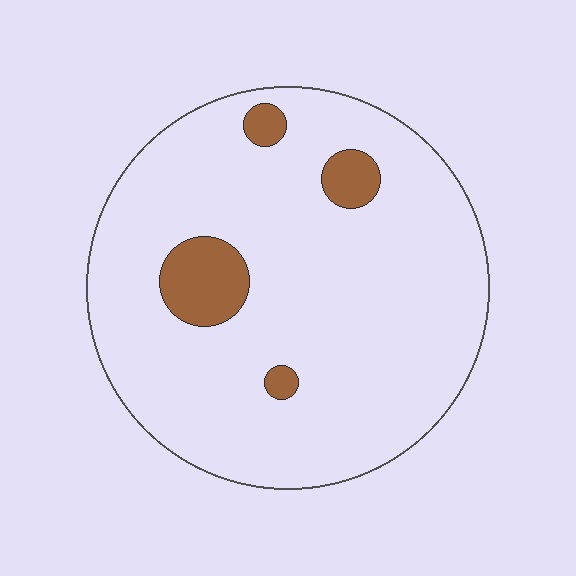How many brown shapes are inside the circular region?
4.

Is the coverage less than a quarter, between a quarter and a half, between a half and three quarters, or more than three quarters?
Less than a quarter.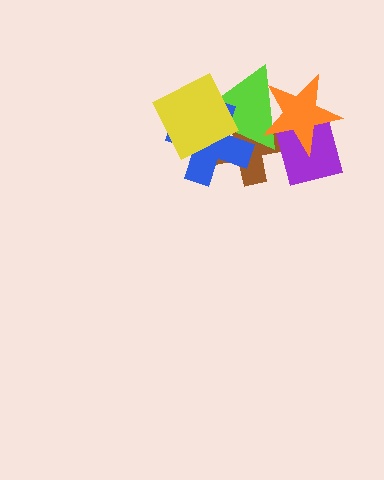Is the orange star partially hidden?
No, no other shape covers it.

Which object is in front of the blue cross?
The yellow square is in front of the blue cross.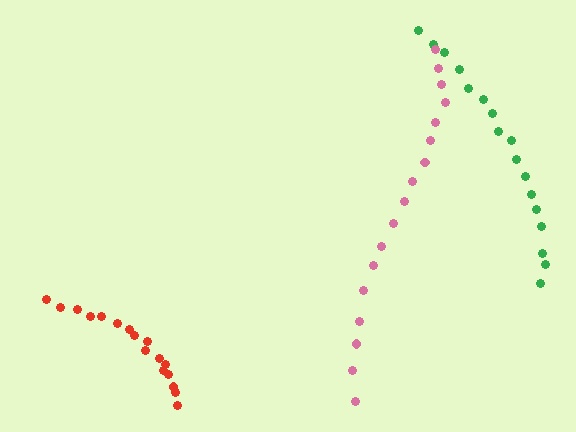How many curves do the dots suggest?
There are 3 distinct paths.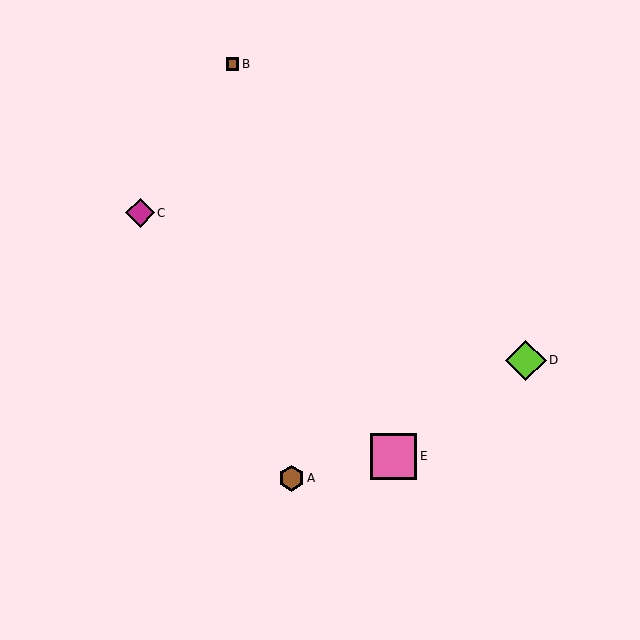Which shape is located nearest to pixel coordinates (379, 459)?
The pink square (labeled E) at (394, 456) is nearest to that location.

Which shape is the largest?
The pink square (labeled E) is the largest.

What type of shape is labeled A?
Shape A is a brown hexagon.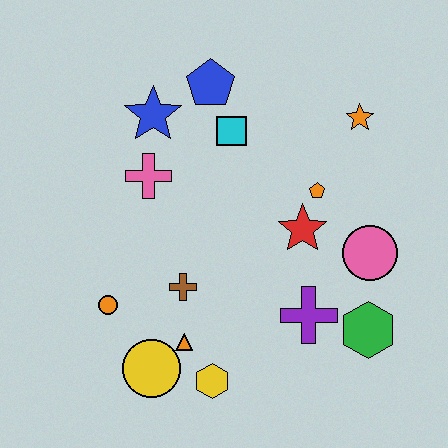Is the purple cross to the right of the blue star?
Yes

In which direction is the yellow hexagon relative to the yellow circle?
The yellow hexagon is to the right of the yellow circle.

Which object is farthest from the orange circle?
The orange star is farthest from the orange circle.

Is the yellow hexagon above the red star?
No